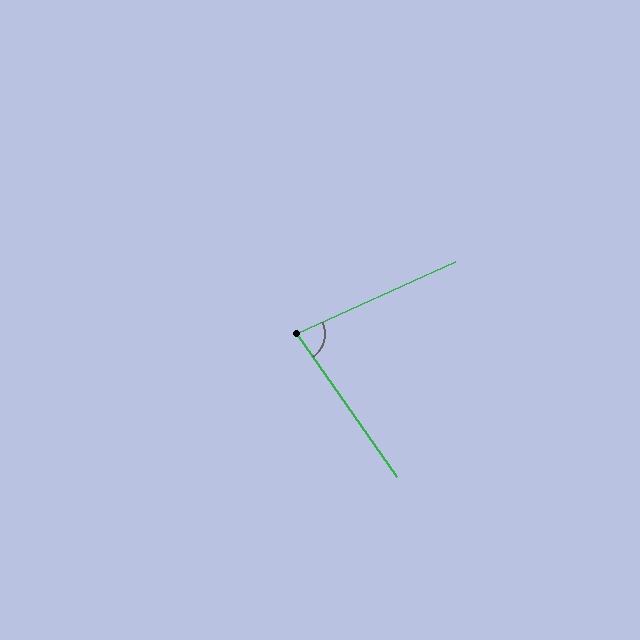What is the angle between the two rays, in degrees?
Approximately 79 degrees.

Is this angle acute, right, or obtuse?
It is acute.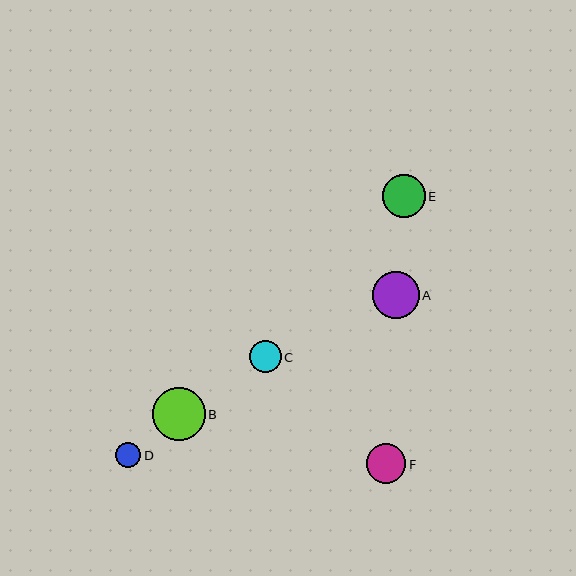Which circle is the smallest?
Circle D is the smallest with a size of approximately 25 pixels.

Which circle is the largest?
Circle B is the largest with a size of approximately 52 pixels.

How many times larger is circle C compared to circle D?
Circle C is approximately 1.3 times the size of circle D.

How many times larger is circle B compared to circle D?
Circle B is approximately 2.1 times the size of circle D.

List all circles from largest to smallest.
From largest to smallest: B, A, E, F, C, D.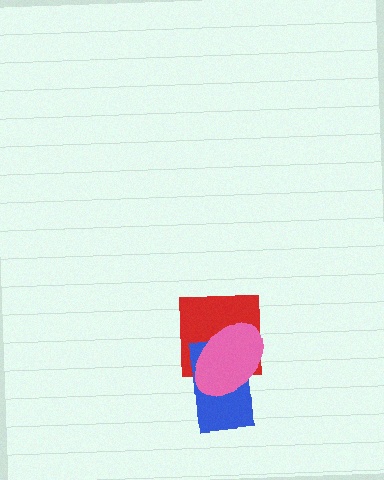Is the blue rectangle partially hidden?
Yes, it is partially covered by another shape.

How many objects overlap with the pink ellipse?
2 objects overlap with the pink ellipse.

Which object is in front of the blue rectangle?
The pink ellipse is in front of the blue rectangle.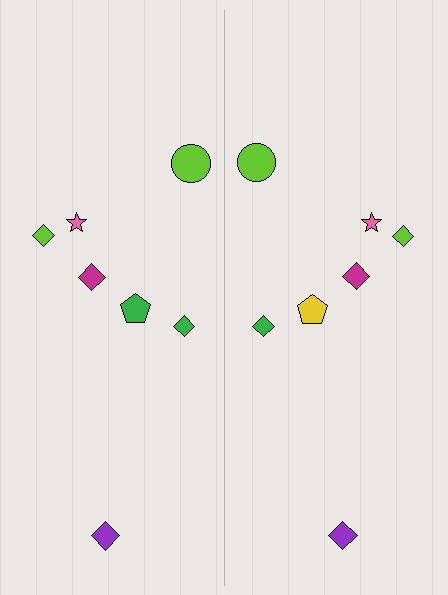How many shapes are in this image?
There are 14 shapes in this image.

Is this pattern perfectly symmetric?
No, the pattern is not perfectly symmetric. The yellow pentagon on the right side breaks the symmetry — its mirror counterpart is green.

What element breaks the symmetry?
The yellow pentagon on the right side breaks the symmetry — its mirror counterpart is green.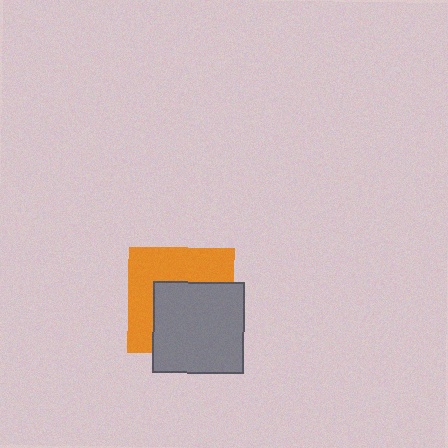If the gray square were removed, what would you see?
You would see the complete orange square.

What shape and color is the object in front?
The object in front is a gray square.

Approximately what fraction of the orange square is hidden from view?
Roughly 53% of the orange square is hidden behind the gray square.